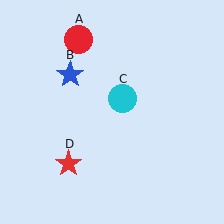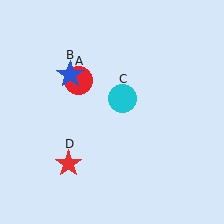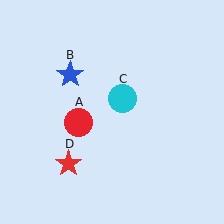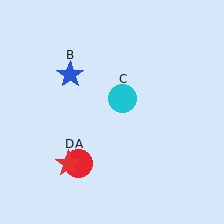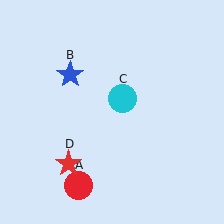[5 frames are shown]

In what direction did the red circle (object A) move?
The red circle (object A) moved down.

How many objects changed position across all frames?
1 object changed position: red circle (object A).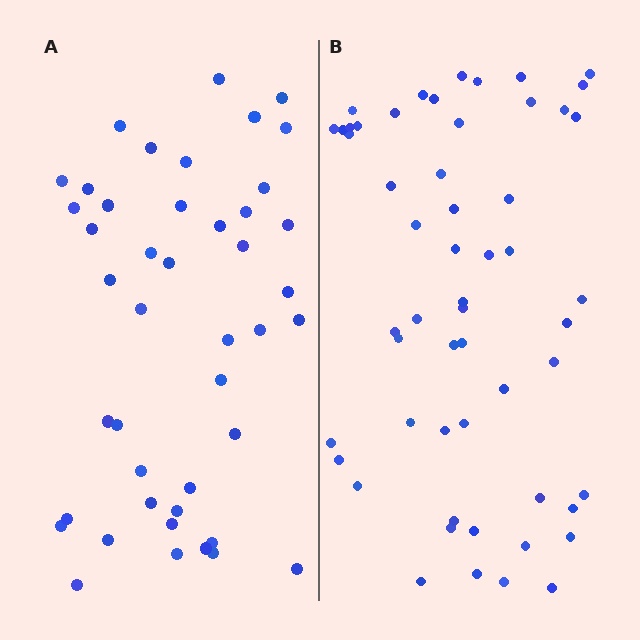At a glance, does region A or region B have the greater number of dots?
Region B (the right region) has more dots.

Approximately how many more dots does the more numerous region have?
Region B has roughly 12 or so more dots than region A.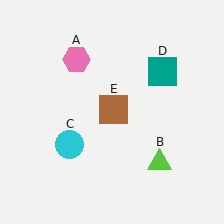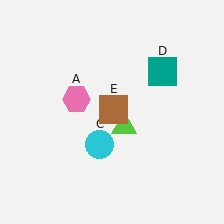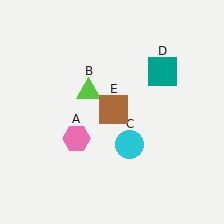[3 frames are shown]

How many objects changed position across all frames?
3 objects changed position: pink hexagon (object A), lime triangle (object B), cyan circle (object C).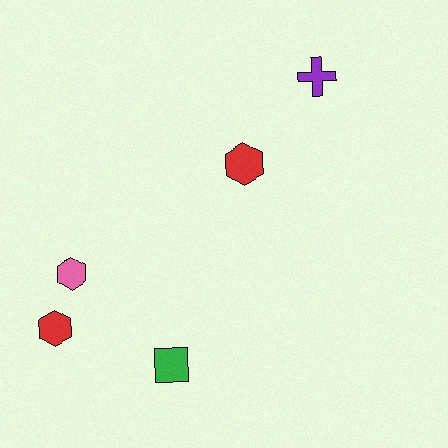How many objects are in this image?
There are 5 objects.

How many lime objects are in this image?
There are no lime objects.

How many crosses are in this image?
There is 1 cross.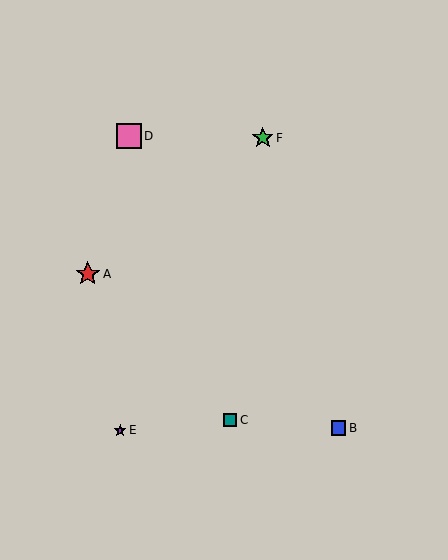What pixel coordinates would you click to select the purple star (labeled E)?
Click at (120, 430) to select the purple star E.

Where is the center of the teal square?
The center of the teal square is at (230, 420).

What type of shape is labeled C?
Shape C is a teal square.